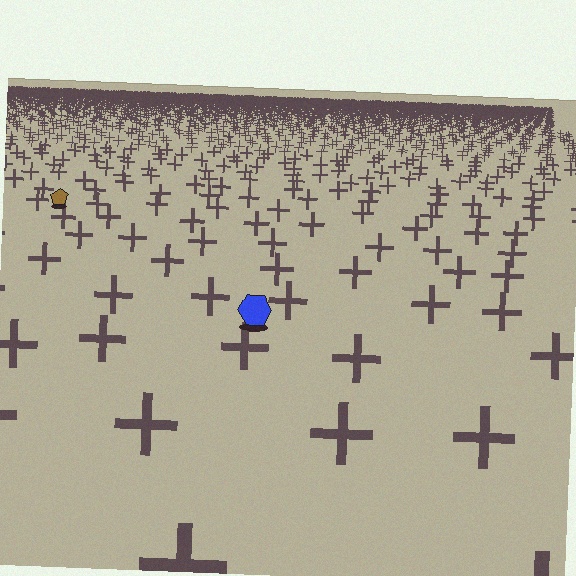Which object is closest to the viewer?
The blue hexagon is closest. The texture marks near it are larger and more spread out.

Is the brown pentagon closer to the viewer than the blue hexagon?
No. The blue hexagon is closer — you can tell from the texture gradient: the ground texture is coarser near it.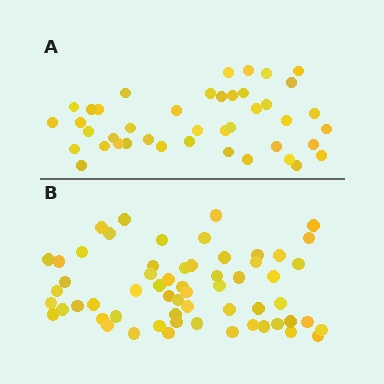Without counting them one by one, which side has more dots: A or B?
Region B (the bottom region) has more dots.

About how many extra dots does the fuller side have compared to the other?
Region B has approximately 20 more dots than region A.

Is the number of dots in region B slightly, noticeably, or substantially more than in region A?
Region B has noticeably more, but not dramatically so. The ratio is roughly 1.4 to 1.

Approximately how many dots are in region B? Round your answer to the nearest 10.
About 60 dots.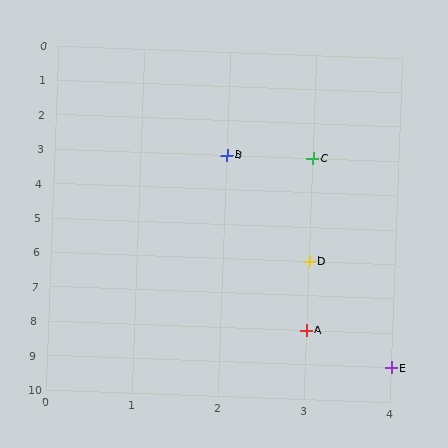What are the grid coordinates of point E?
Point E is at grid coordinates (4, 9).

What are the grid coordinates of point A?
Point A is at grid coordinates (3, 8).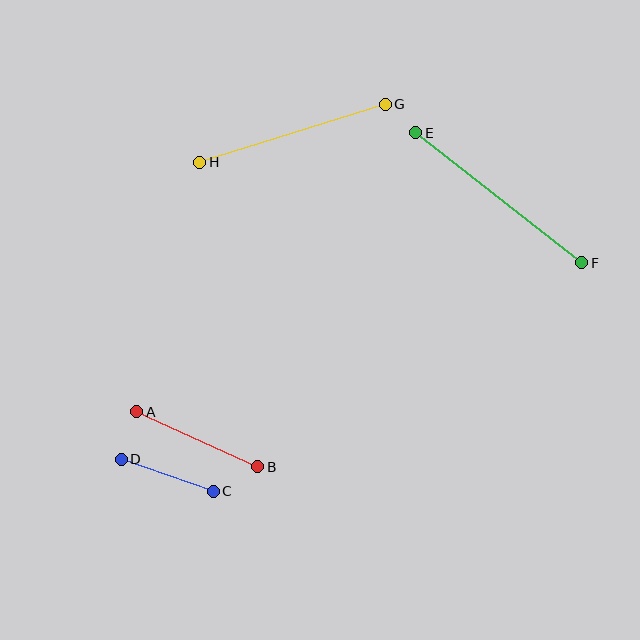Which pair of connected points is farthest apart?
Points E and F are farthest apart.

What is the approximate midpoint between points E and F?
The midpoint is at approximately (499, 198) pixels.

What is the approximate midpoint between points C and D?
The midpoint is at approximately (167, 475) pixels.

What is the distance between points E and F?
The distance is approximately 211 pixels.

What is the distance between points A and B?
The distance is approximately 133 pixels.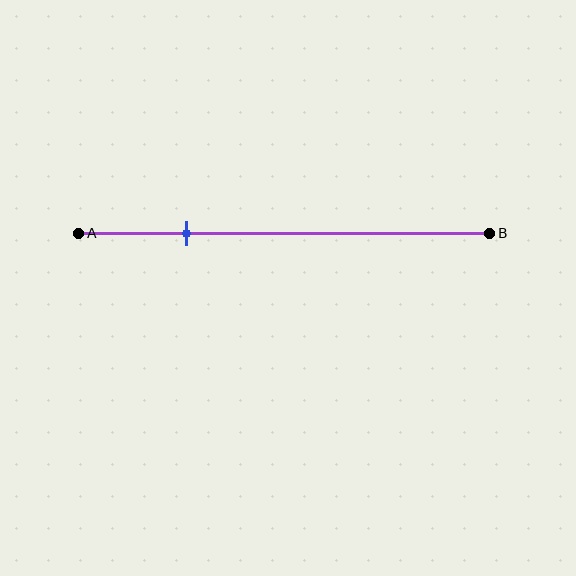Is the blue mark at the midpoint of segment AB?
No, the mark is at about 25% from A, not at the 50% midpoint.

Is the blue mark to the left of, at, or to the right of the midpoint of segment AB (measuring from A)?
The blue mark is to the left of the midpoint of segment AB.